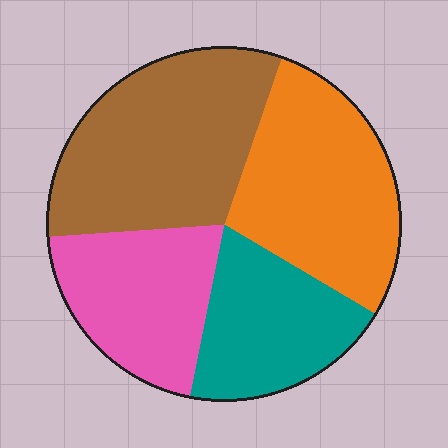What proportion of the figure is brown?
Brown takes up about one third (1/3) of the figure.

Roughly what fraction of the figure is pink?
Pink takes up about one fifth (1/5) of the figure.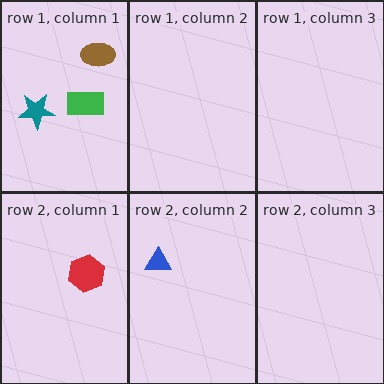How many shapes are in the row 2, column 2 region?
1.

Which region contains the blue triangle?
The row 2, column 2 region.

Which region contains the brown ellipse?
The row 1, column 1 region.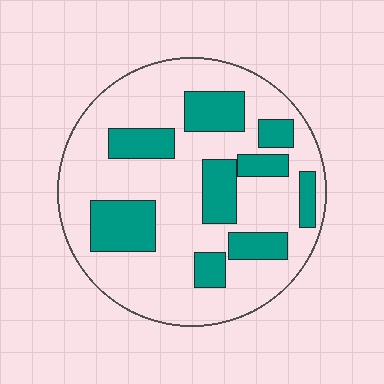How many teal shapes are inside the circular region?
9.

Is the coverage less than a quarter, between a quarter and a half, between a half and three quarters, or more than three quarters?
Between a quarter and a half.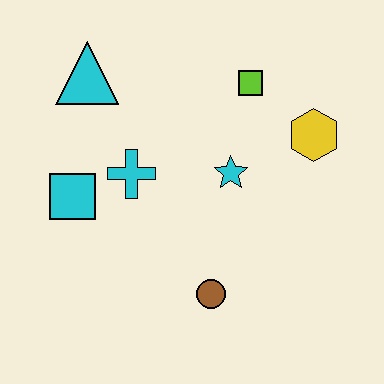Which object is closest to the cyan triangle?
The cyan cross is closest to the cyan triangle.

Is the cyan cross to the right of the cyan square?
Yes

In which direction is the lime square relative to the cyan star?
The lime square is above the cyan star.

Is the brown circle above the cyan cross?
No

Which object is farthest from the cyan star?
The cyan triangle is farthest from the cyan star.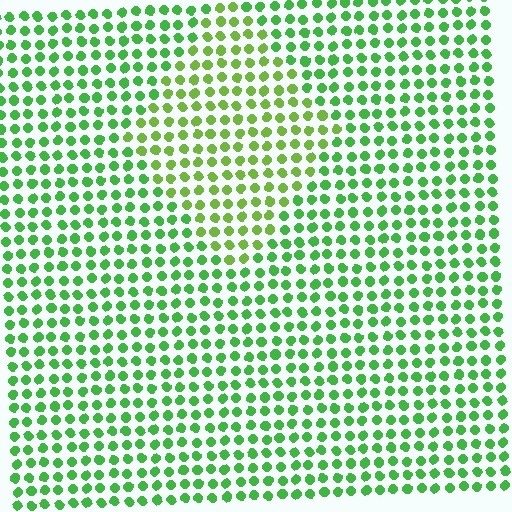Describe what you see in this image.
The image is filled with small green elements in a uniform arrangement. A diamond-shaped region is visible where the elements are tinted to a slightly different hue, forming a subtle color boundary.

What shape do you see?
I see a diamond.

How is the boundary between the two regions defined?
The boundary is defined purely by a slight shift in hue (about 26 degrees). Spacing, size, and orientation are identical on both sides.